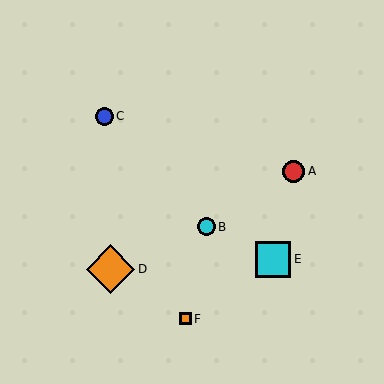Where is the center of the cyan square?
The center of the cyan square is at (273, 259).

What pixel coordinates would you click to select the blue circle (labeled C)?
Click at (104, 116) to select the blue circle C.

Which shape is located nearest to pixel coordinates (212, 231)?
The cyan circle (labeled B) at (206, 227) is nearest to that location.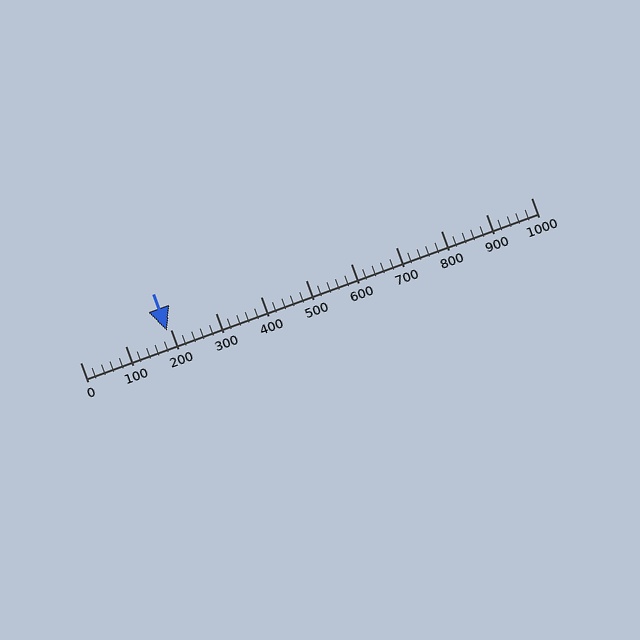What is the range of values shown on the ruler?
The ruler shows values from 0 to 1000.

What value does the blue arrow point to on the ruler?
The blue arrow points to approximately 193.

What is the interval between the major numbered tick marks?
The major tick marks are spaced 100 units apart.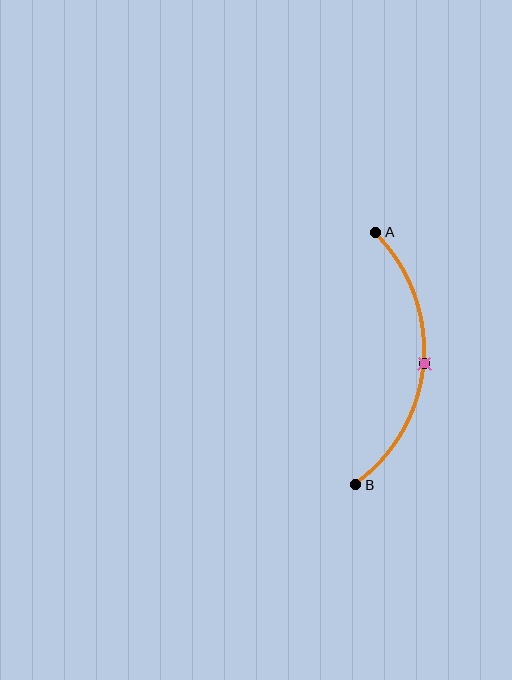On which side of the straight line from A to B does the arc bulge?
The arc bulges to the right of the straight line connecting A and B.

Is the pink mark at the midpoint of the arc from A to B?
Yes. The pink mark lies on the arc at equal arc-length from both A and B — it is the arc midpoint.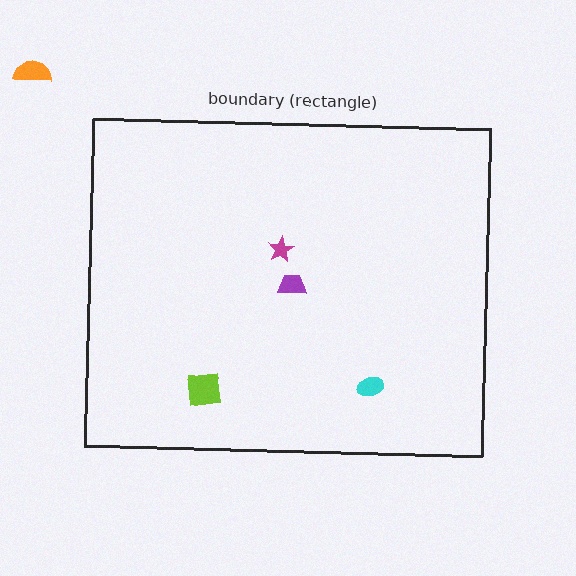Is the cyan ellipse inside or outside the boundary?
Inside.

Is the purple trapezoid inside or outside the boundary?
Inside.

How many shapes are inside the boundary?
4 inside, 1 outside.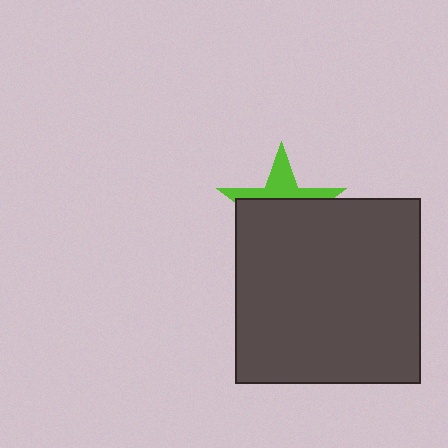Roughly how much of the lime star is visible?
A small part of it is visible (roughly 36%).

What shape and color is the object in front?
The object in front is a dark gray square.